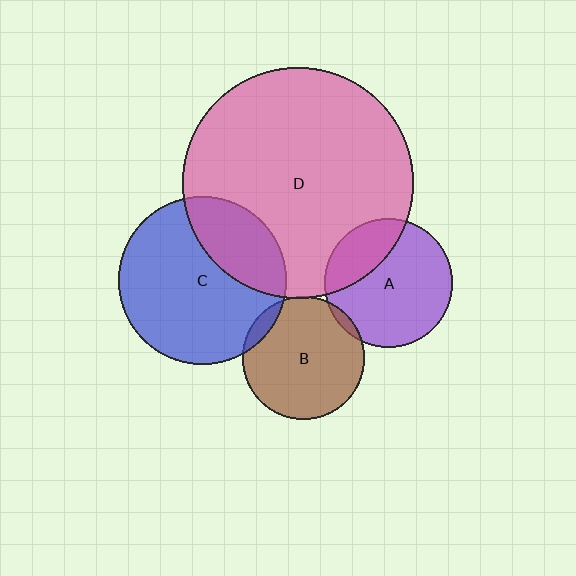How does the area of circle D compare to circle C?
Approximately 1.9 times.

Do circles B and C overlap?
Yes.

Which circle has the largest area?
Circle D (pink).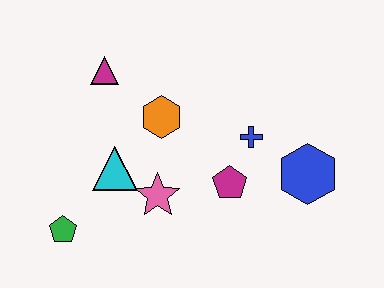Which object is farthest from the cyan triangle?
The blue hexagon is farthest from the cyan triangle.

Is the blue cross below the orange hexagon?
Yes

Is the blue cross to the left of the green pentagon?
No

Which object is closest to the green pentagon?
The cyan triangle is closest to the green pentagon.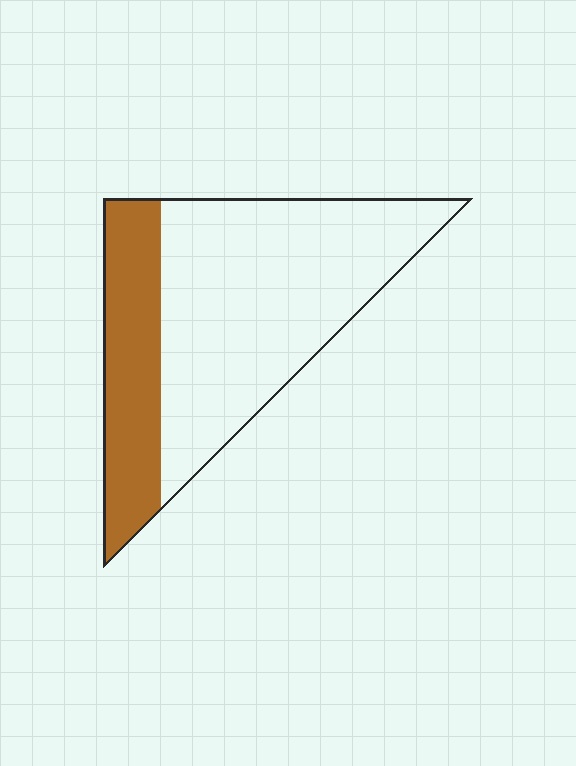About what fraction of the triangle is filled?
About one quarter (1/4).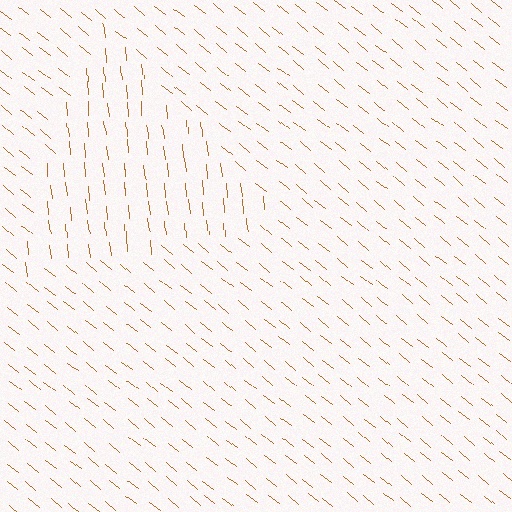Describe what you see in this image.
The image is filled with small brown line segments. A triangle region in the image has lines oriented differently from the surrounding lines, creating a visible texture boundary.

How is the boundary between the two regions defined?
The boundary is defined purely by a change in line orientation (approximately 45 degrees difference). All lines are the same color and thickness.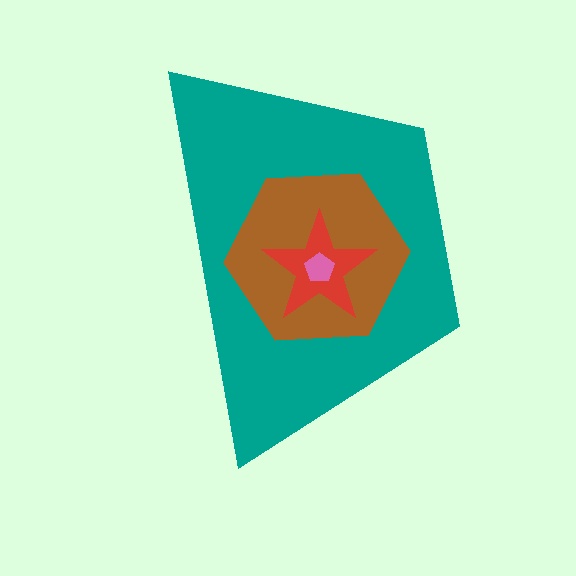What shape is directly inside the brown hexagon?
The red star.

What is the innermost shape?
The pink pentagon.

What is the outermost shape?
The teal trapezoid.